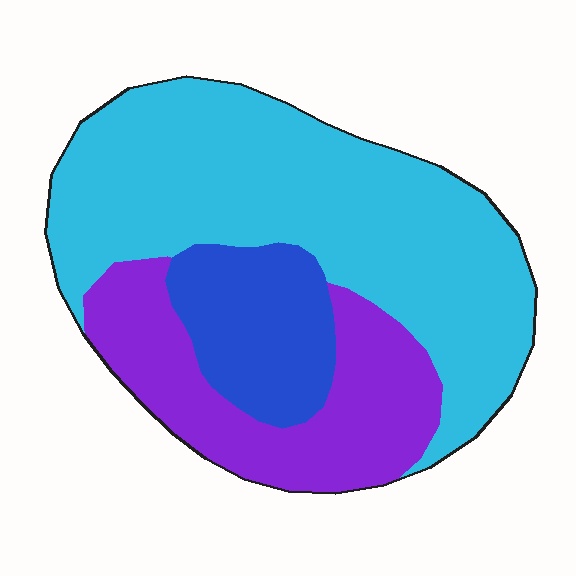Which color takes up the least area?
Blue, at roughly 15%.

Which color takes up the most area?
Cyan, at roughly 55%.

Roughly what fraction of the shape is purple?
Purple takes up about one quarter (1/4) of the shape.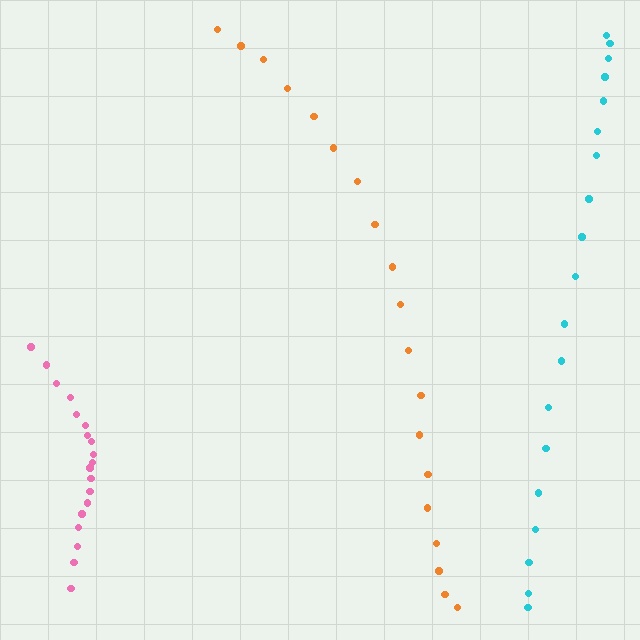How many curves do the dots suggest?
There are 3 distinct paths.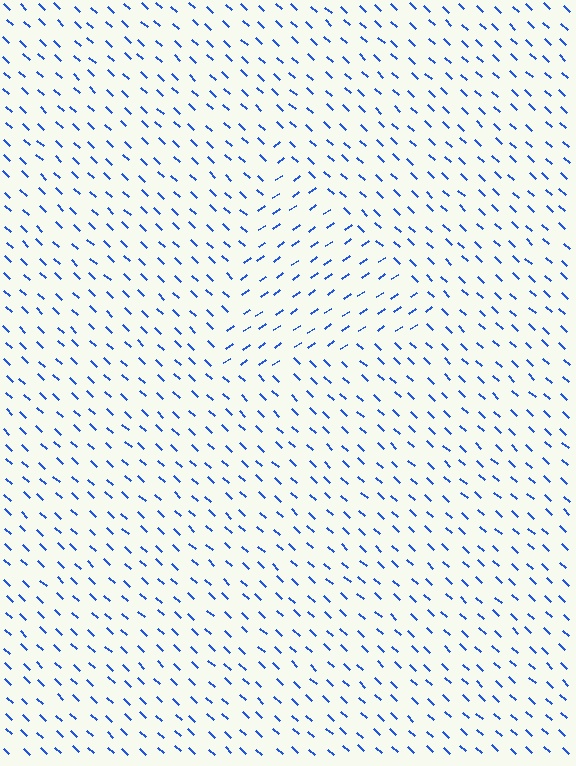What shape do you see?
I see a triangle.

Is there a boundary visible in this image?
Yes, there is a texture boundary formed by a change in line orientation.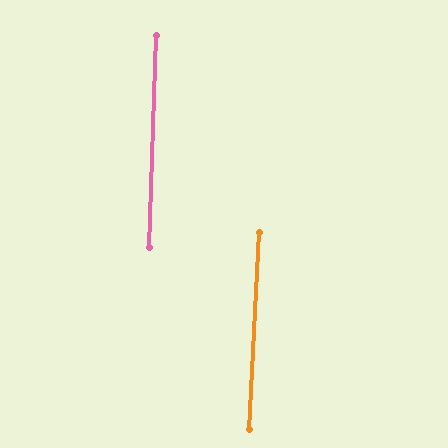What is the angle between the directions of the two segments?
Approximately 1 degree.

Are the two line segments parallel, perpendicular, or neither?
Parallel — their directions differ by only 1.3°.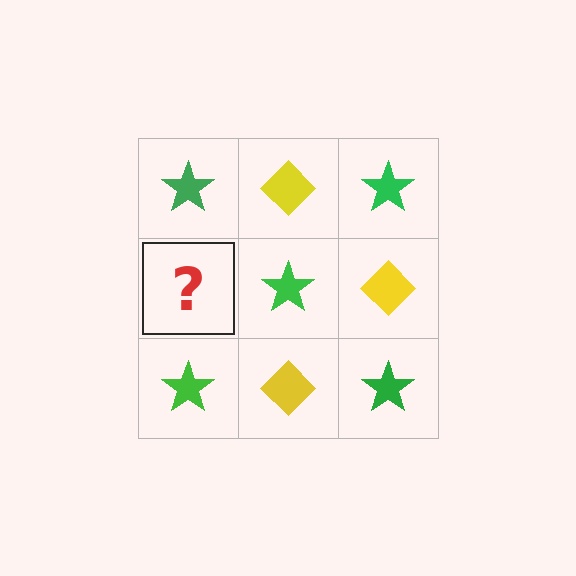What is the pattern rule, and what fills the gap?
The rule is that it alternates green star and yellow diamond in a checkerboard pattern. The gap should be filled with a yellow diamond.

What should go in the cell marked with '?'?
The missing cell should contain a yellow diamond.